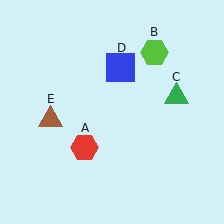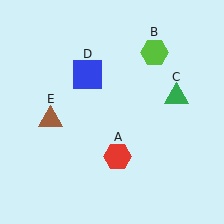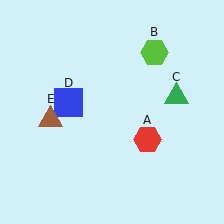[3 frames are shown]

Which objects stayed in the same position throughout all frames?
Lime hexagon (object B) and green triangle (object C) and brown triangle (object E) remained stationary.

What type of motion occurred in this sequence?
The red hexagon (object A), blue square (object D) rotated counterclockwise around the center of the scene.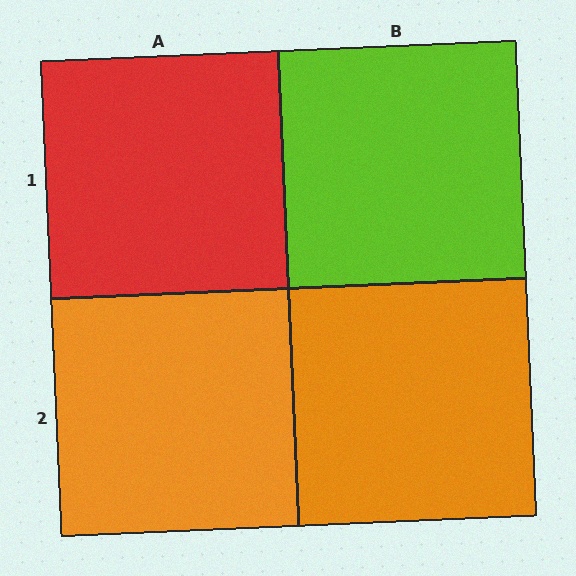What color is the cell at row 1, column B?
Lime.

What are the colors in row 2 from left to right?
Orange, orange.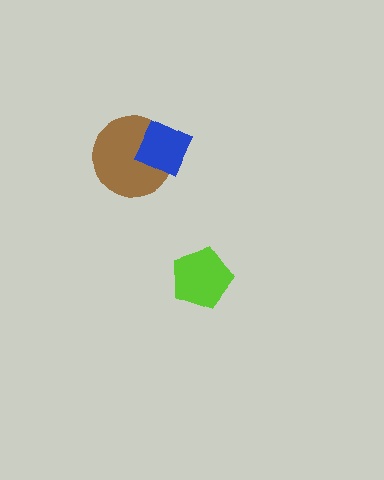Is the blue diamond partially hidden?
No, no other shape covers it.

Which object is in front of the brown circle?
The blue diamond is in front of the brown circle.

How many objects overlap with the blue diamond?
1 object overlaps with the blue diamond.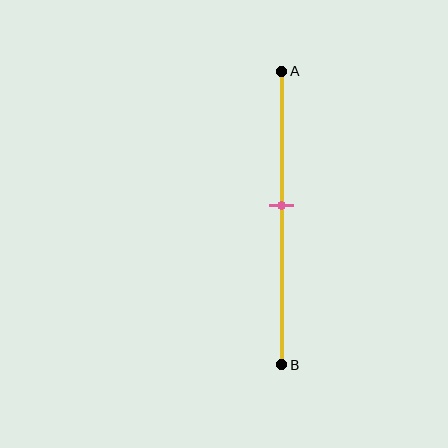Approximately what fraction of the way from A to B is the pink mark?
The pink mark is approximately 45% of the way from A to B.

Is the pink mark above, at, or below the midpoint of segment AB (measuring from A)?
The pink mark is above the midpoint of segment AB.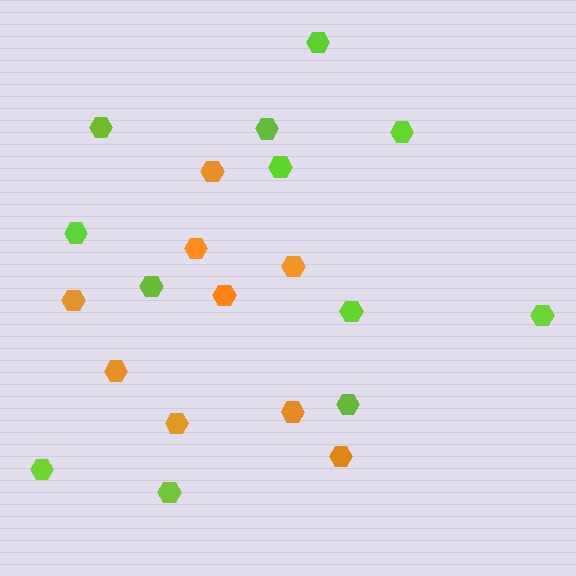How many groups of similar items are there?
There are 2 groups: one group of orange hexagons (9) and one group of lime hexagons (12).